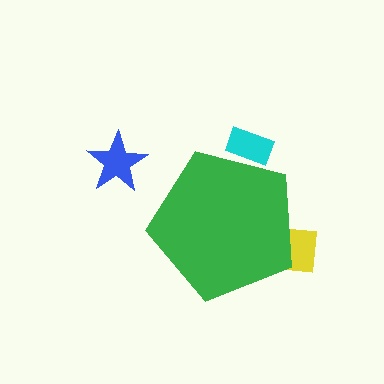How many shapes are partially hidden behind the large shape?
2 shapes are partially hidden.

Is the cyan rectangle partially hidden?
Yes, the cyan rectangle is partially hidden behind the green pentagon.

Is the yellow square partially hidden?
Yes, the yellow square is partially hidden behind the green pentagon.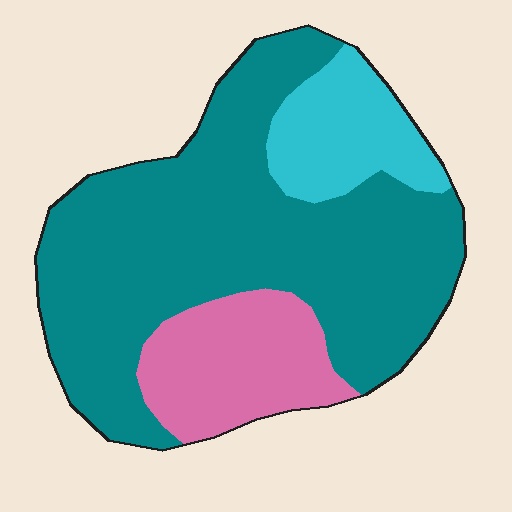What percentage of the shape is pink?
Pink covers about 20% of the shape.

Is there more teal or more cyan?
Teal.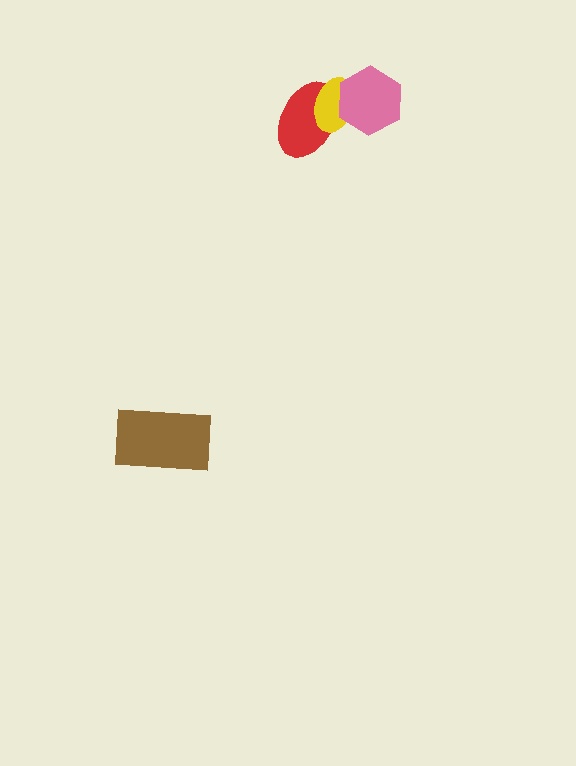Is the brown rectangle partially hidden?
No, no other shape covers it.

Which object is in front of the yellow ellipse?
The pink hexagon is in front of the yellow ellipse.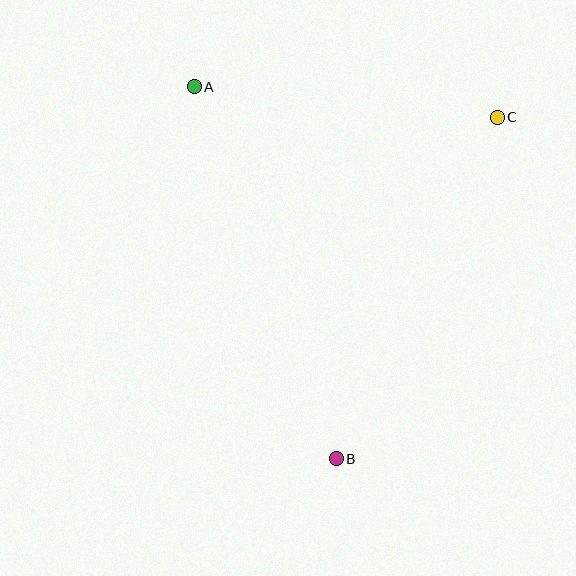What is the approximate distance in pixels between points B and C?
The distance between B and C is approximately 378 pixels.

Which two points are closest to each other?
Points A and C are closest to each other.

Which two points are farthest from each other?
Points A and B are farthest from each other.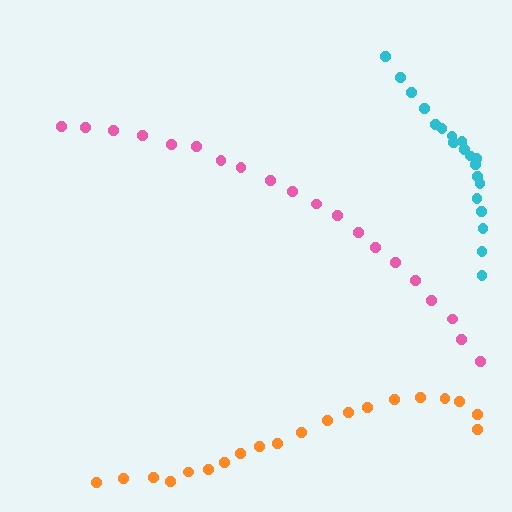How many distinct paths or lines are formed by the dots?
There are 3 distinct paths.